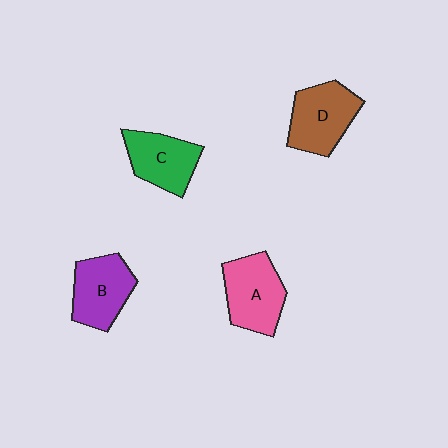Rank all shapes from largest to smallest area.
From largest to smallest: D (brown), A (pink), B (purple), C (green).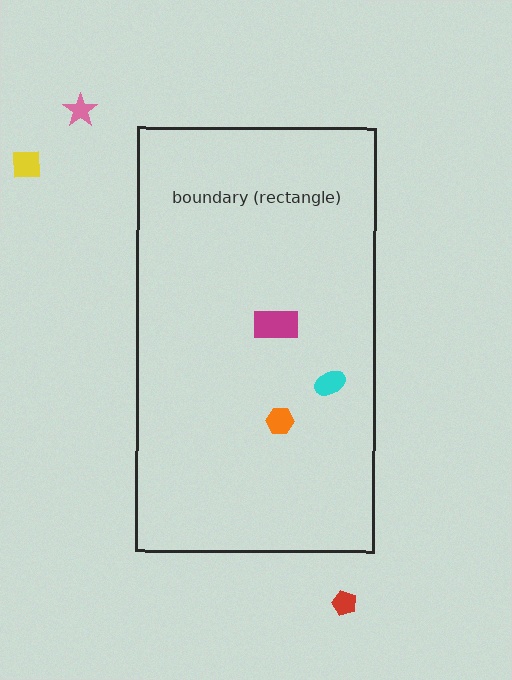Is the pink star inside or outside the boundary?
Outside.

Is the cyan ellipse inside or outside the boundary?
Inside.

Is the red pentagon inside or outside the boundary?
Outside.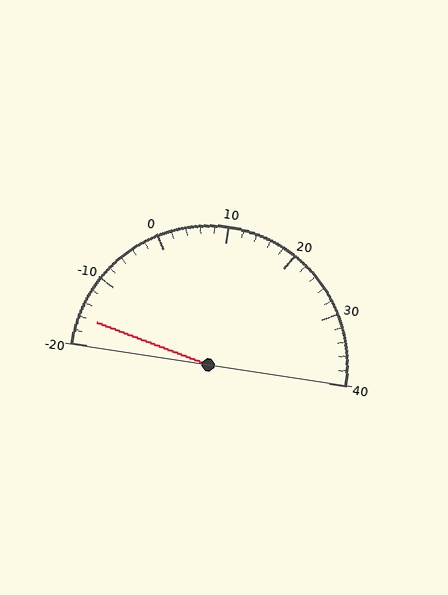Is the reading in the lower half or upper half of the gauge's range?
The reading is in the lower half of the range (-20 to 40).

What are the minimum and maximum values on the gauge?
The gauge ranges from -20 to 40.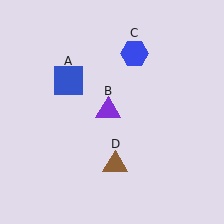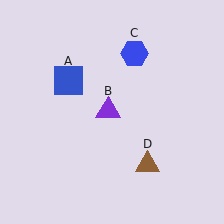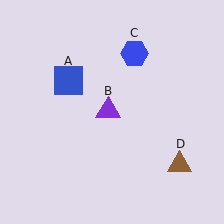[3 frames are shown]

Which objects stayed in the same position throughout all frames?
Blue square (object A) and purple triangle (object B) and blue hexagon (object C) remained stationary.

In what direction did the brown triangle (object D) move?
The brown triangle (object D) moved right.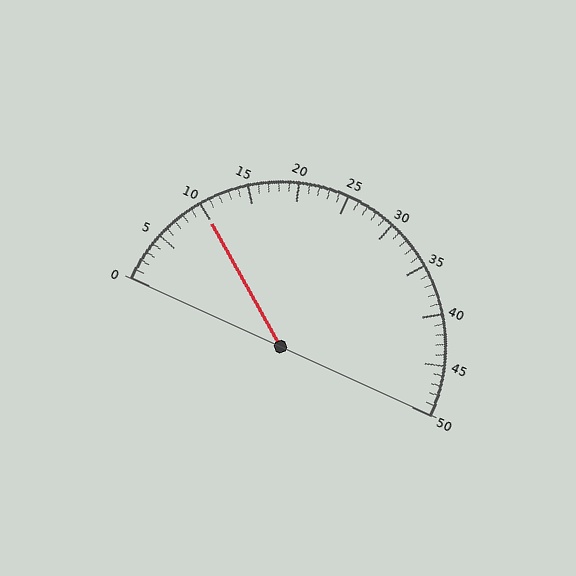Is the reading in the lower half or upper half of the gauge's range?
The reading is in the lower half of the range (0 to 50).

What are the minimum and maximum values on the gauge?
The gauge ranges from 0 to 50.